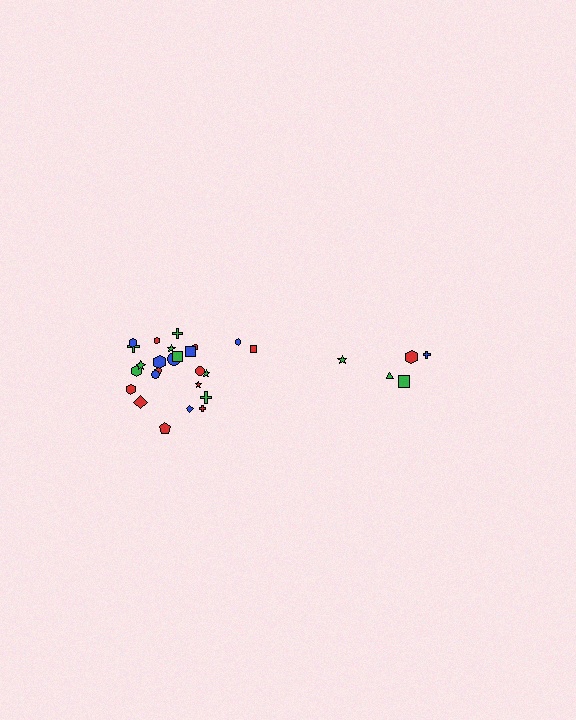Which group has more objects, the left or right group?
The left group.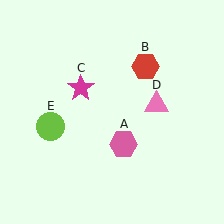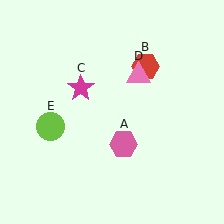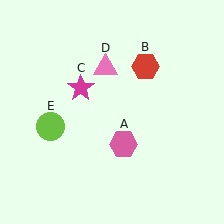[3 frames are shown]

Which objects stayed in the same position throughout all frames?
Pink hexagon (object A) and red hexagon (object B) and magenta star (object C) and lime circle (object E) remained stationary.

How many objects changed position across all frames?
1 object changed position: pink triangle (object D).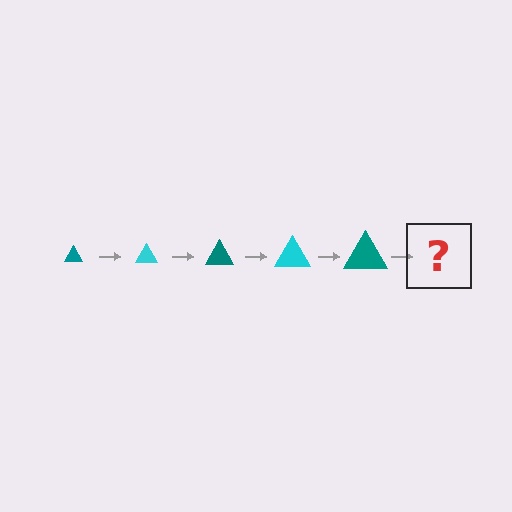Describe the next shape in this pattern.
It should be a cyan triangle, larger than the previous one.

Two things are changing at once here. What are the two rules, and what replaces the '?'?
The two rules are that the triangle grows larger each step and the color cycles through teal and cyan. The '?' should be a cyan triangle, larger than the previous one.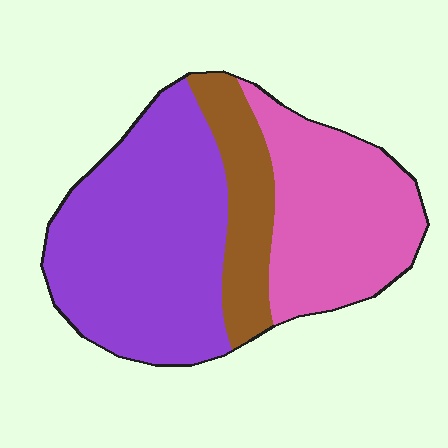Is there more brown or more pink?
Pink.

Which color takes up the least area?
Brown, at roughly 15%.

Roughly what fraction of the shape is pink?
Pink takes up between a third and a half of the shape.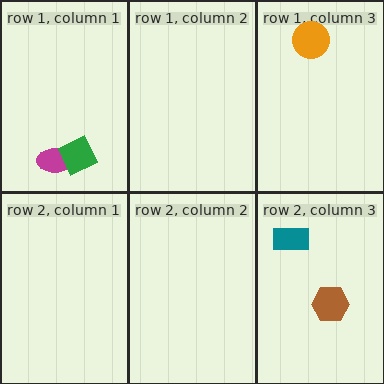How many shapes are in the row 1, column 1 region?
2.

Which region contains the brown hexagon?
The row 2, column 3 region.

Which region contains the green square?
The row 1, column 1 region.